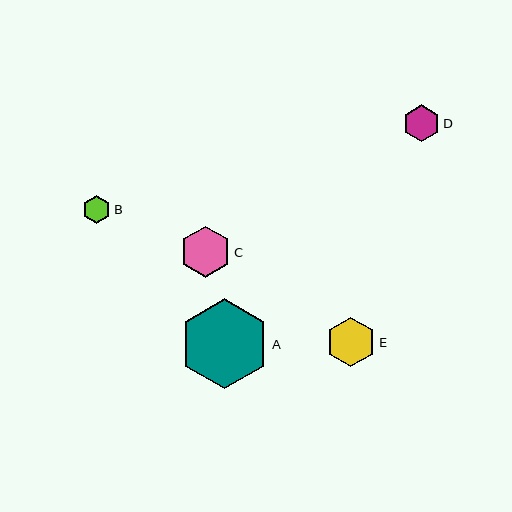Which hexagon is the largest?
Hexagon A is the largest with a size of approximately 90 pixels.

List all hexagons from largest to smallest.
From largest to smallest: A, C, E, D, B.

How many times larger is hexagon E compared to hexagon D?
Hexagon E is approximately 1.3 times the size of hexagon D.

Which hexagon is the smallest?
Hexagon B is the smallest with a size of approximately 28 pixels.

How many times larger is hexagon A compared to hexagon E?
Hexagon A is approximately 1.8 times the size of hexagon E.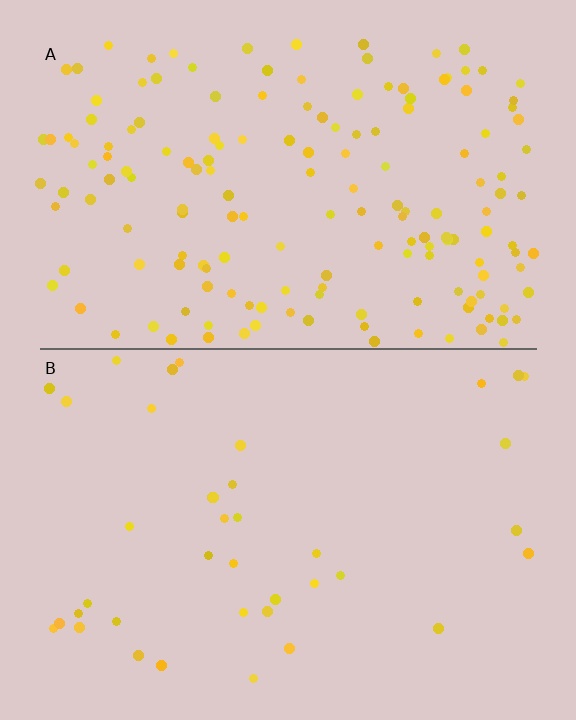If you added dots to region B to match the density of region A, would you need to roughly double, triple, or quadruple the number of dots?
Approximately quadruple.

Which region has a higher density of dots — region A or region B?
A (the top).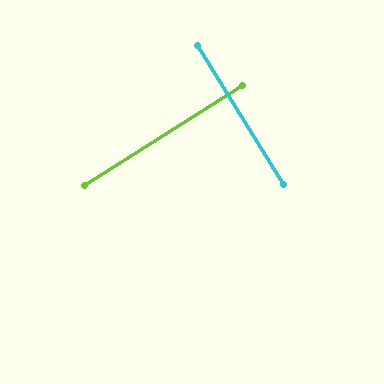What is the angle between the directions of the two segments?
Approximately 89 degrees.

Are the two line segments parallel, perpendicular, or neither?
Perpendicular — they meet at approximately 89°.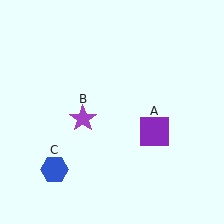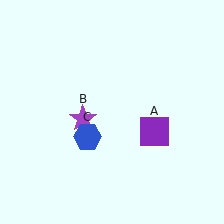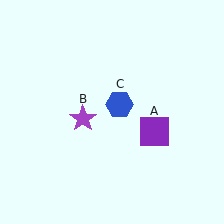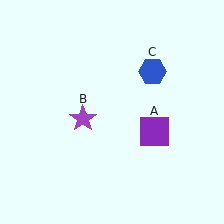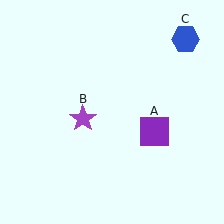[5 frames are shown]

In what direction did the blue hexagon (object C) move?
The blue hexagon (object C) moved up and to the right.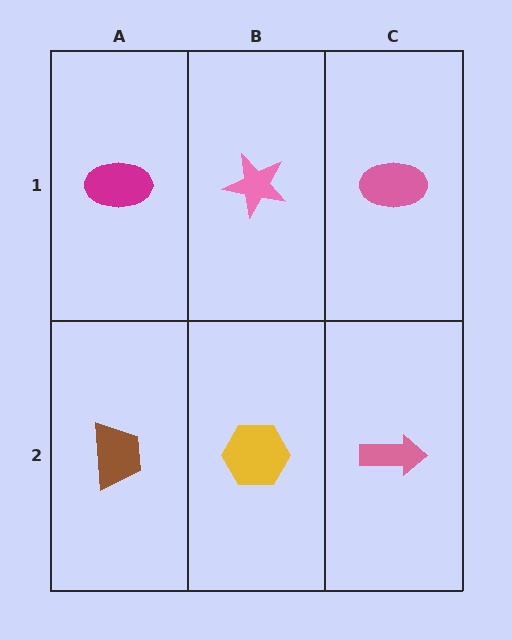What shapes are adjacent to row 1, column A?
A brown trapezoid (row 2, column A), a pink star (row 1, column B).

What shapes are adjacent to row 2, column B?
A pink star (row 1, column B), a brown trapezoid (row 2, column A), a pink arrow (row 2, column C).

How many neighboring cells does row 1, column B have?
3.